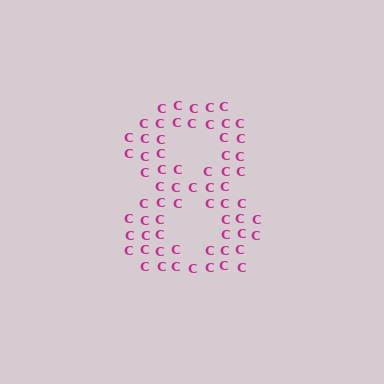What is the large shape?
The large shape is the digit 8.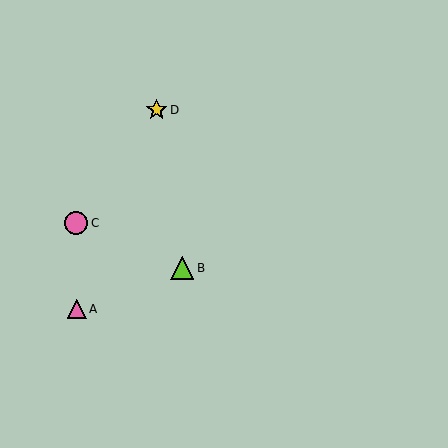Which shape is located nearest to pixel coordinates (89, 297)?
The pink triangle (labeled A) at (77, 309) is nearest to that location.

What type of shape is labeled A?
Shape A is a pink triangle.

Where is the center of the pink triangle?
The center of the pink triangle is at (77, 309).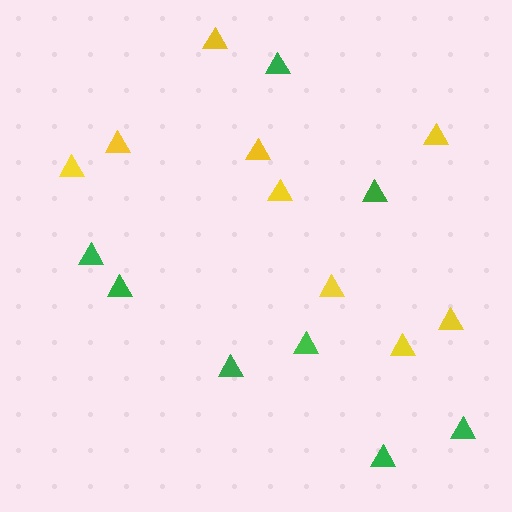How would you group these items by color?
There are 2 groups: one group of green triangles (8) and one group of yellow triangles (9).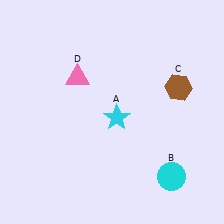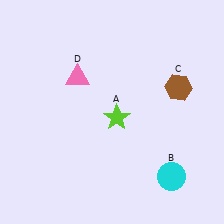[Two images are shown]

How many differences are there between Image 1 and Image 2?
There is 1 difference between the two images.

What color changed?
The star (A) changed from cyan in Image 1 to lime in Image 2.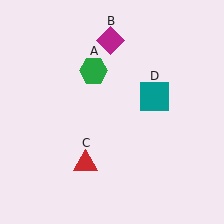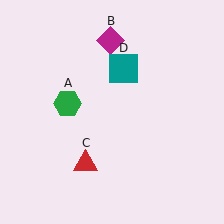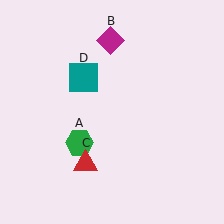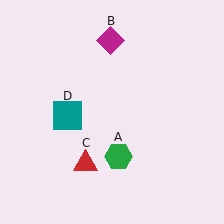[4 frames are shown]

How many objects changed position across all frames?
2 objects changed position: green hexagon (object A), teal square (object D).